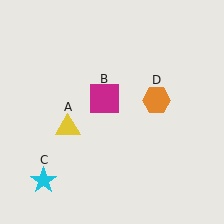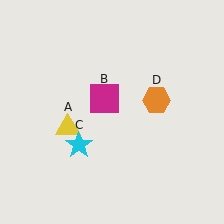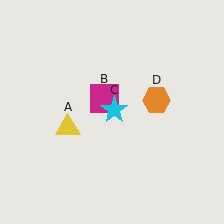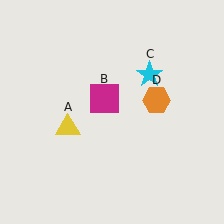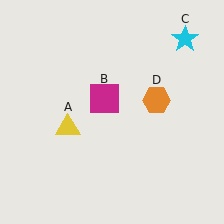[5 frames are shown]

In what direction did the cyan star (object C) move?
The cyan star (object C) moved up and to the right.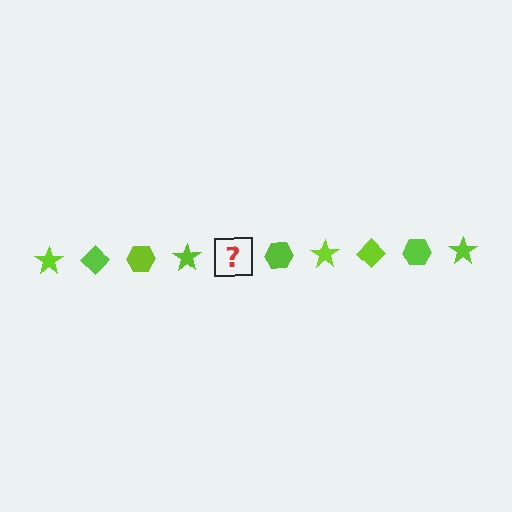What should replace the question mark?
The question mark should be replaced with a lime diamond.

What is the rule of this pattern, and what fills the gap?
The rule is that the pattern cycles through star, diamond, hexagon shapes in lime. The gap should be filled with a lime diamond.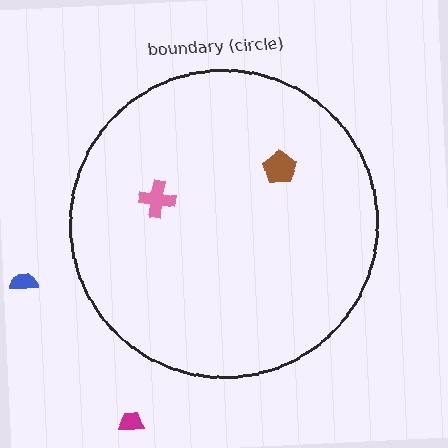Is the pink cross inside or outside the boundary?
Inside.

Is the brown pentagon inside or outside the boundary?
Inside.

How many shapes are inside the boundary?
2 inside, 2 outside.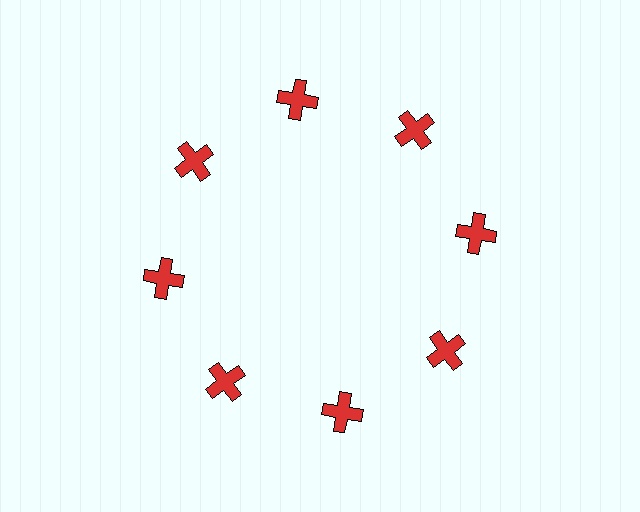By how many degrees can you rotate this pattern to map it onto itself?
The pattern maps onto itself every 45 degrees of rotation.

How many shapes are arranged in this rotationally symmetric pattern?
There are 8 shapes, arranged in 8 groups of 1.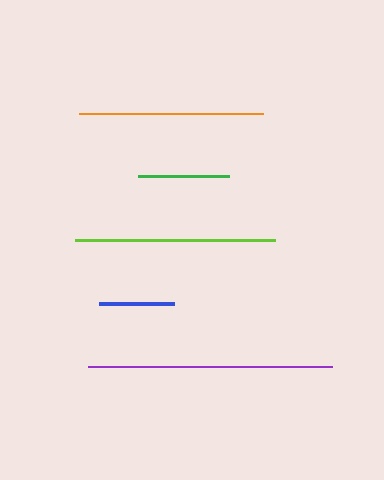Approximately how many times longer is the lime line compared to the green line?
The lime line is approximately 2.2 times the length of the green line.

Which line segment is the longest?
The purple line is the longest at approximately 245 pixels.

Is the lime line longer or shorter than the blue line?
The lime line is longer than the blue line.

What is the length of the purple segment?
The purple segment is approximately 245 pixels long.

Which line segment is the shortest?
The blue line is the shortest at approximately 76 pixels.